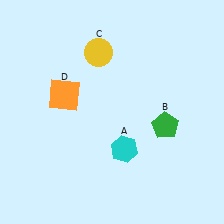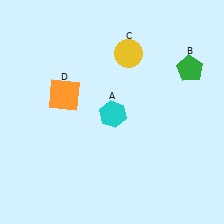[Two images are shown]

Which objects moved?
The objects that moved are: the cyan hexagon (A), the green pentagon (B), the yellow circle (C).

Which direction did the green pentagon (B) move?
The green pentagon (B) moved up.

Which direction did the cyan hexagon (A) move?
The cyan hexagon (A) moved up.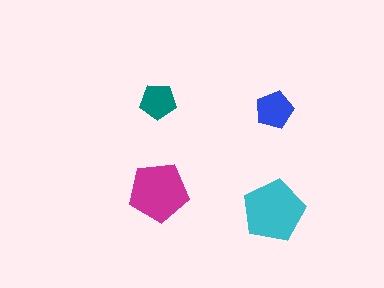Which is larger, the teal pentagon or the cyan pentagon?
The cyan one.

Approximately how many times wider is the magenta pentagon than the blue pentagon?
About 1.5 times wider.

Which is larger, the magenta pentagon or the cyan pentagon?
The cyan one.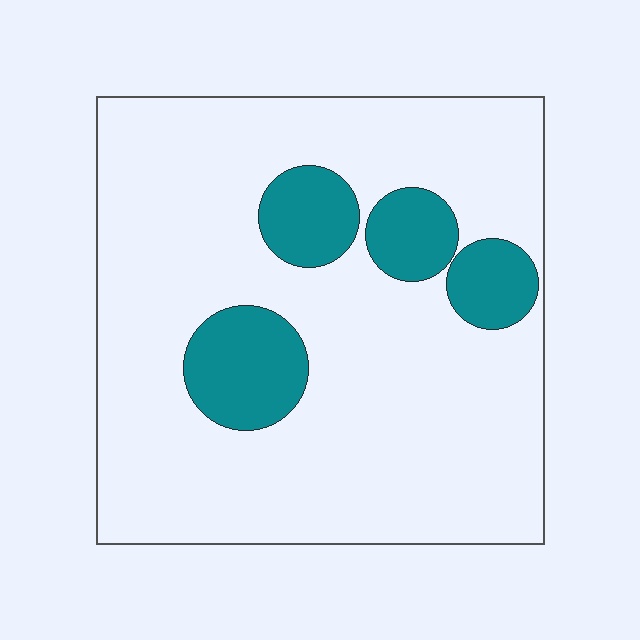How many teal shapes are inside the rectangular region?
4.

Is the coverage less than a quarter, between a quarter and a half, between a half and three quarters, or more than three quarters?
Less than a quarter.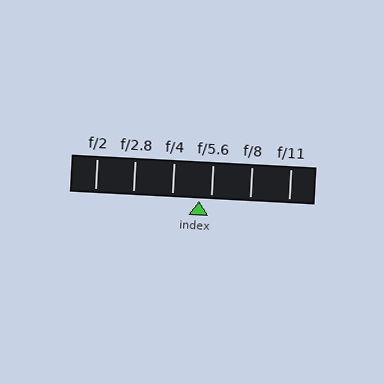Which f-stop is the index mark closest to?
The index mark is closest to f/5.6.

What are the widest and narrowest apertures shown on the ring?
The widest aperture shown is f/2 and the narrowest is f/11.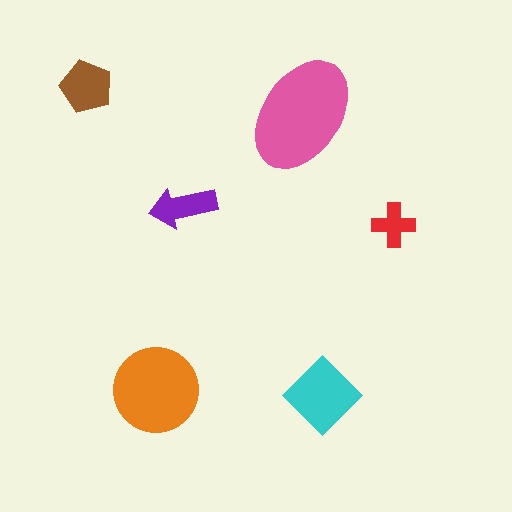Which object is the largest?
The pink ellipse.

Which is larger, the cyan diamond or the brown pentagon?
The cyan diamond.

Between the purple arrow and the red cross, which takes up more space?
The purple arrow.